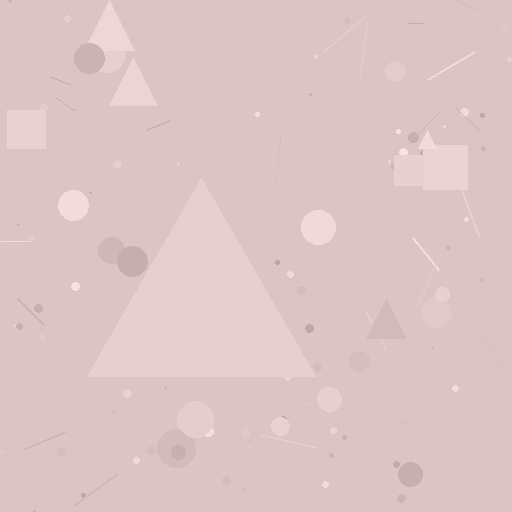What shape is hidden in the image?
A triangle is hidden in the image.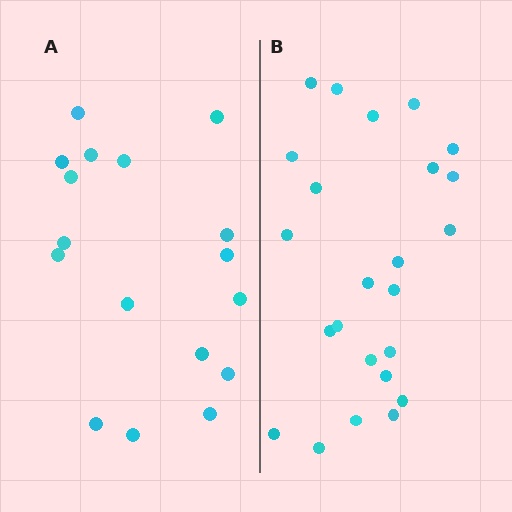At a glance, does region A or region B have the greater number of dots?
Region B (the right region) has more dots.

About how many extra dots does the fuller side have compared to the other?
Region B has roughly 8 or so more dots than region A.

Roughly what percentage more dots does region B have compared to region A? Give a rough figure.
About 40% more.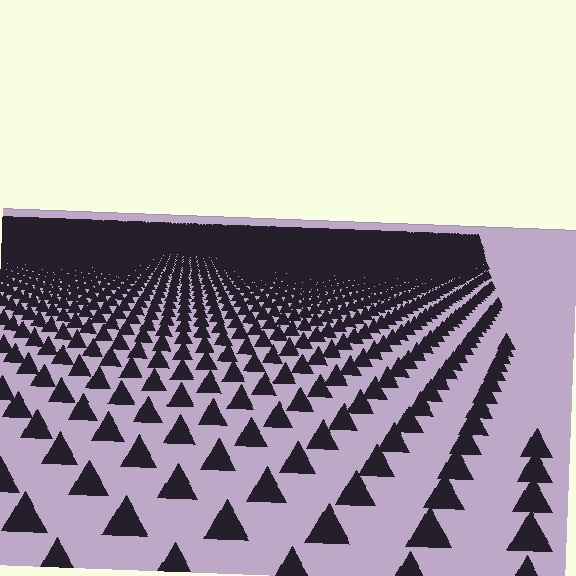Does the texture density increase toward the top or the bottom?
Density increases toward the top.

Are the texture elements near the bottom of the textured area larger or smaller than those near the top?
Larger. Near the bottom, elements are closer to the viewer and appear at a bigger on-screen size.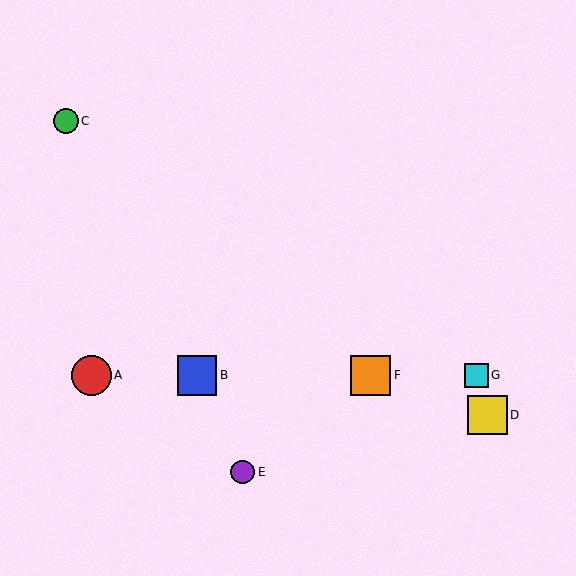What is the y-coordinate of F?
Object F is at y≈375.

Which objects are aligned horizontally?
Objects A, B, F, G are aligned horizontally.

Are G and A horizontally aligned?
Yes, both are at y≈375.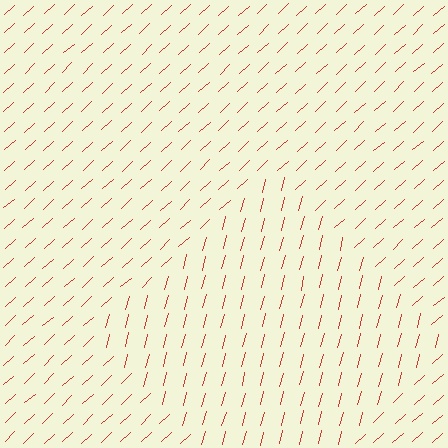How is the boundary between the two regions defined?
The boundary is defined purely by a change in line orientation (approximately 33 degrees difference). All lines are the same color and thickness.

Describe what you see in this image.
The image is filled with small red line segments. A diamond region in the image has lines oriented differently from the surrounding lines, creating a visible texture boundary.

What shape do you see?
I see a diamond.